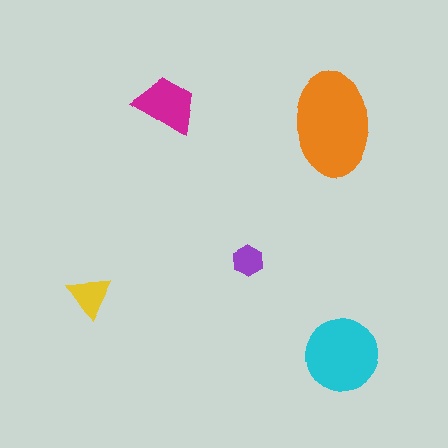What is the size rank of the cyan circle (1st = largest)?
2nd.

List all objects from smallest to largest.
The purple hexagon, the yellow triangle, the magenta trapezoid, the cyan circle, the orange ellipse.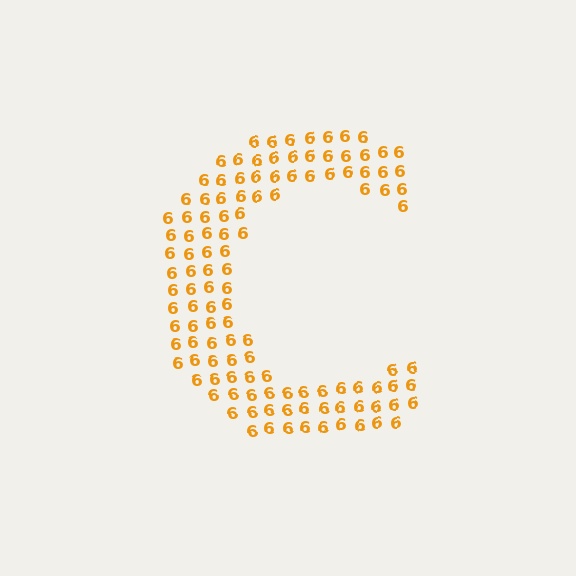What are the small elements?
The small elements are digit 6's.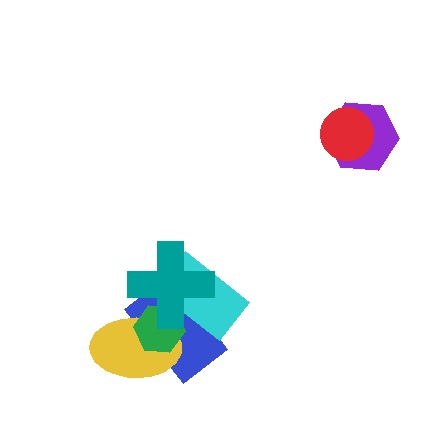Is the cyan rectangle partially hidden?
Yes, it is partially covered by another shape.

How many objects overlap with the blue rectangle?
4 objects overlap with the blue rectangle.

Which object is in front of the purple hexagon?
The red circle is in front of the purple hexagon.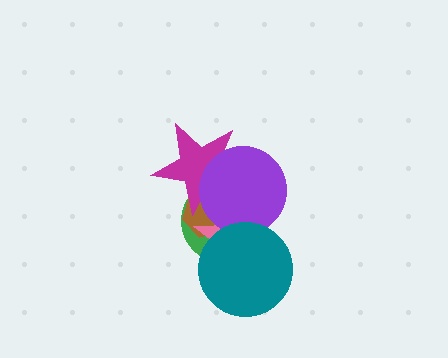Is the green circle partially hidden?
Yes, it is partially covered by another shape.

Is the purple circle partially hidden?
Yes, it is partially covered by another shape.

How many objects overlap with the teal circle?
3 objects overlap with the teal circle.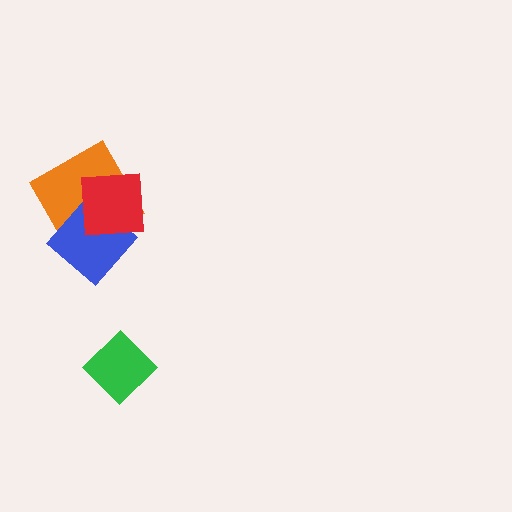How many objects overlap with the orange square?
2 objects overlap with the orange square.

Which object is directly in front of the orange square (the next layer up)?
The blue diamond is directly in front of the orange square.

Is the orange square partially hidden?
Yes, it is partially covered by another shape.